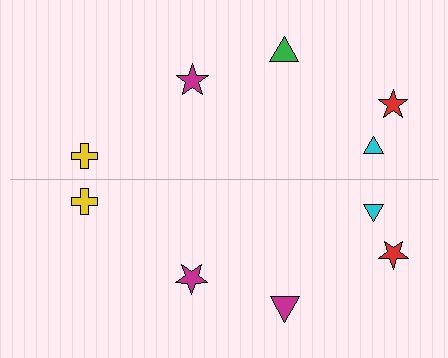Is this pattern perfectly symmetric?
No, the pattern is not perfectly symmetric. The magenta triangle on the bottom side breaks the symmetry — its mirror counterpart is green.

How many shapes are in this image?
There are 10 shapes in this image.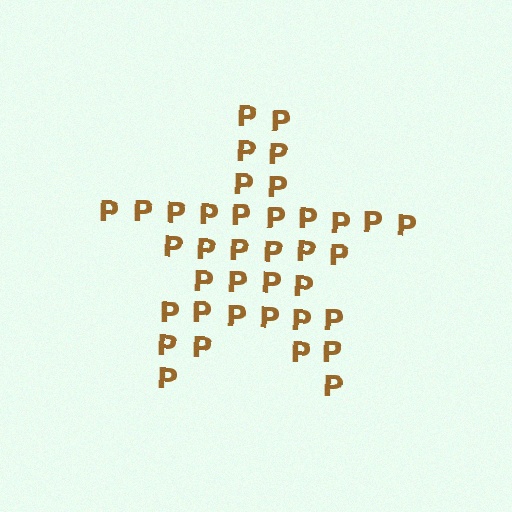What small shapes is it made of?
It is made of small letter P's.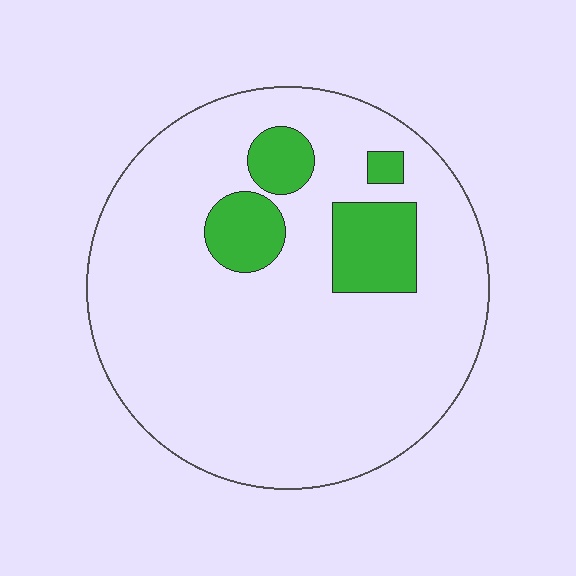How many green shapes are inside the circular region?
4.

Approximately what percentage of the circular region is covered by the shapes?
Approximately 15%.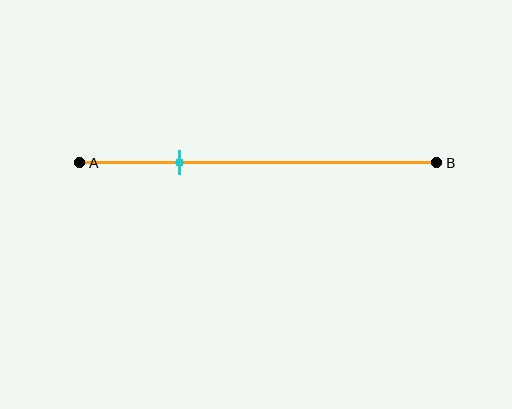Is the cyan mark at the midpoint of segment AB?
No, the mark is at about 30% from A, not at the 50% midpoint.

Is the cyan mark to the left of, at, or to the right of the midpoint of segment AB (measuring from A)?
The cyan mark is to the left of the midpoint of segment AB.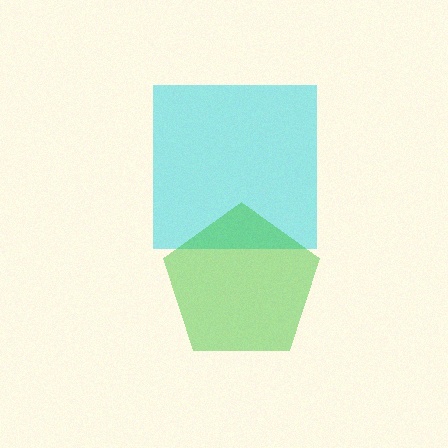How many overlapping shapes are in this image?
There are 2 overlapping shapes in the image.